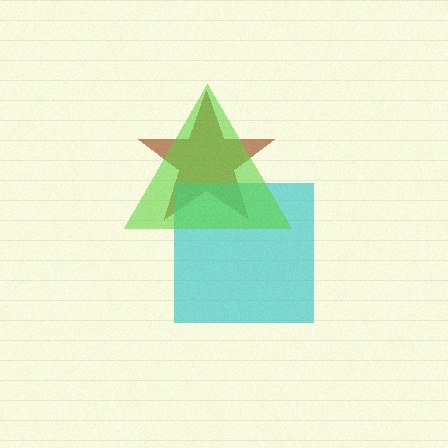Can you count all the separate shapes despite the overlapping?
Yes, there are 3 separate shapes.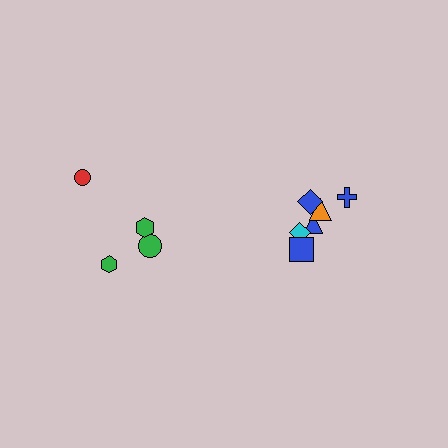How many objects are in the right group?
There are 6 objects.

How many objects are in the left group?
There are 4 objects.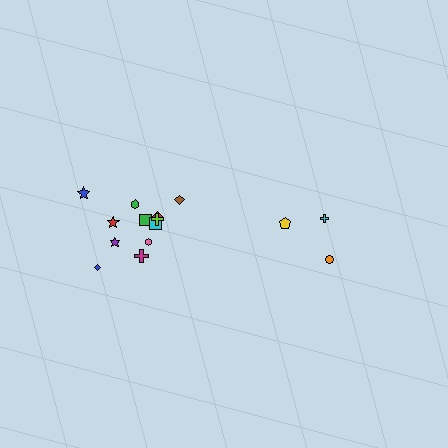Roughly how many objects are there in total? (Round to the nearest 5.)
Roughly 15 objects in total.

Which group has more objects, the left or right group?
The left group.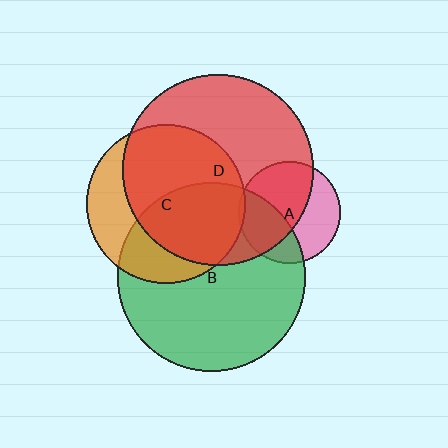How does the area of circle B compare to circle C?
Approximately 1.4 times.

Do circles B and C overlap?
Yes.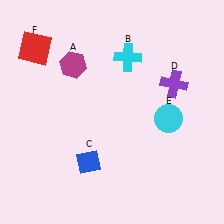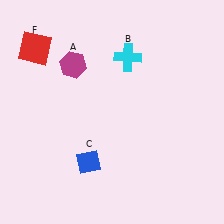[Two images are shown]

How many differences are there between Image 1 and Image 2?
There are 2 differences between the two images.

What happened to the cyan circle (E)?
The cyan circle (E) was removed in Image 2. It was in the bottom-right area of Image 1.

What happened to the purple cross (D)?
The purple cross (D) was removed in Image 2. It was in the top-right area of Image 1.